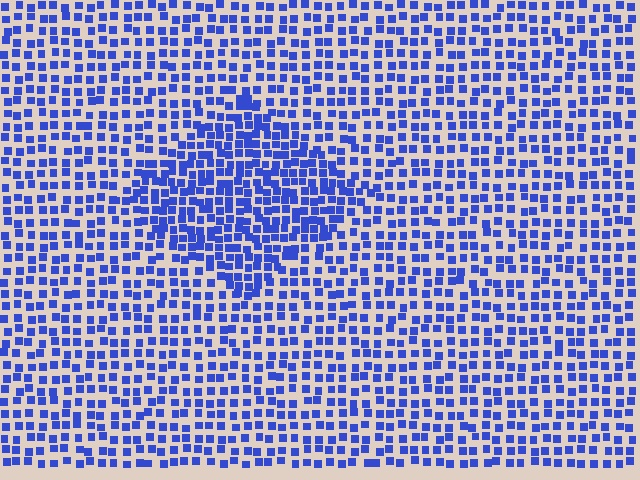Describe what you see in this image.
The image contains small blue elements arranged at two different densities. A diamond-shaped region is visible where the elements are more densely packed than the surrounding area.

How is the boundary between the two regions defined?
The boundary is defined by a change in element density (approximately 1.6x ratio). All elements are the same color, size, and shape.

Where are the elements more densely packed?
The elements are more densely packed inside the diamond boundary.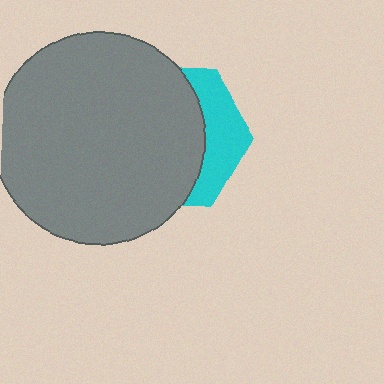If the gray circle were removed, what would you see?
You would see the complete cyan hexagon.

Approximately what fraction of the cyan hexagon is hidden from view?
Roughly 70% of the cyan hexagon is hidden behind the gray circle.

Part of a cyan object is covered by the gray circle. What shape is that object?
It is a hexagon.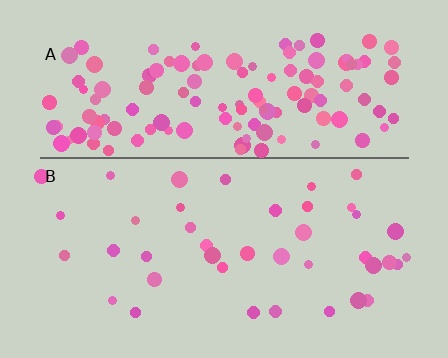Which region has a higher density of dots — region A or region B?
A (the top).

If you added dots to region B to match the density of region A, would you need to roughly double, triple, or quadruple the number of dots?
Approximately triple.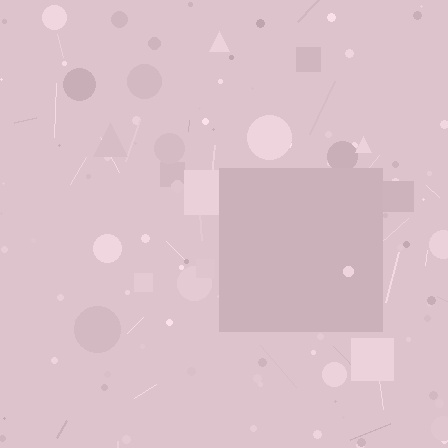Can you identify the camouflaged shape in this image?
The camouflaged shape is a square.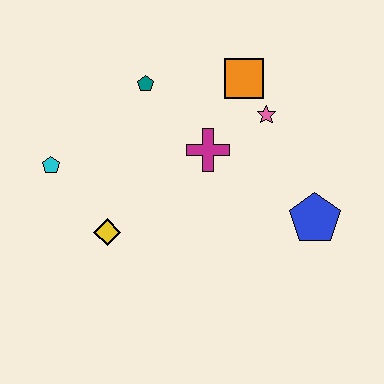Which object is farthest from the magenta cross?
The cyan pentagon is farthest from the magenta cross.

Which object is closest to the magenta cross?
The pink star is closest to the magenta cross.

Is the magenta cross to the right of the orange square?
No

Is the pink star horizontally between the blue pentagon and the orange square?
Yes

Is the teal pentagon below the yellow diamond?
No